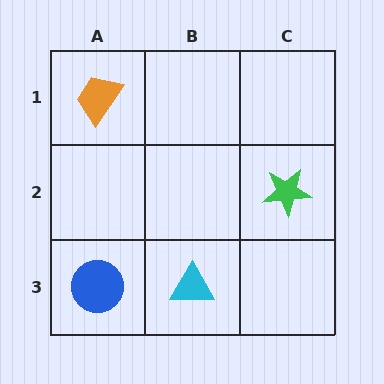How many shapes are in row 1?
1 shape.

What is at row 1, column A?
An orange trapezoid.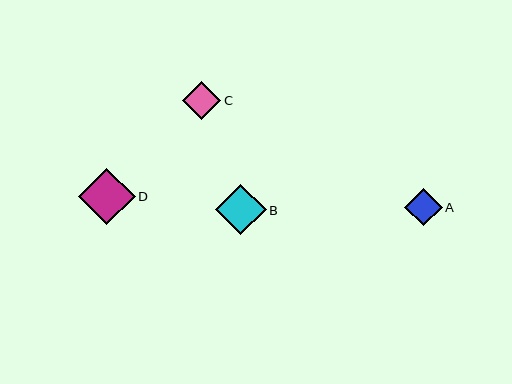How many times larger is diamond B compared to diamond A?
Diamond B is approximately 1.4 times the size of diamond A.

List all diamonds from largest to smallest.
From largest to smallest: D, B, C, A.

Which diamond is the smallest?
Diamond A is the smallest with a size of approximately 38 pixels.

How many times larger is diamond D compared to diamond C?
Diamond D is approximately 1.5 times the size of diamond C.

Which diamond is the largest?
Diamond D is the largest with a size of approximately 56 pixels.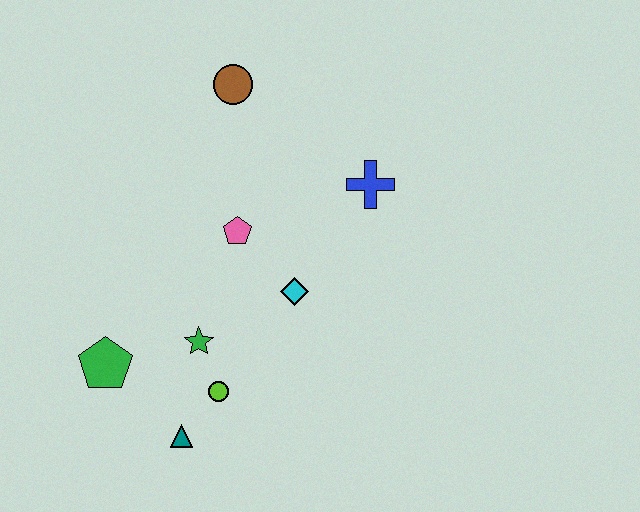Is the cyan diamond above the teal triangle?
Yes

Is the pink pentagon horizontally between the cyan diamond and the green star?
Yes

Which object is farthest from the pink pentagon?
The teal triangle is farthest from the pink pentagon.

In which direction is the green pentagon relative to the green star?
The green pentagon is to the left of the green star.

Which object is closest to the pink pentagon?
The cyan diamond is closest to the pink pentagon.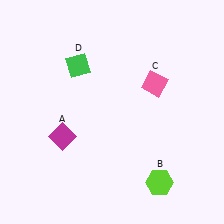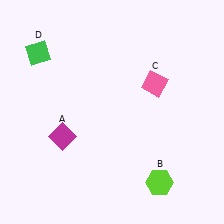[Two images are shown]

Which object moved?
The green diamond (D) moved left.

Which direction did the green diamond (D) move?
The green diamond (D) moved left.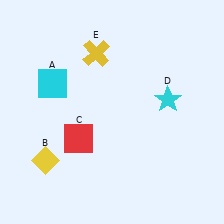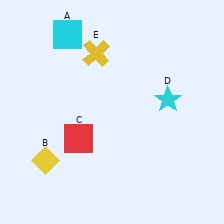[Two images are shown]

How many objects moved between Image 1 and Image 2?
1 object moved between the two images.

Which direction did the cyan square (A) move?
The cyan square (A) moved up.